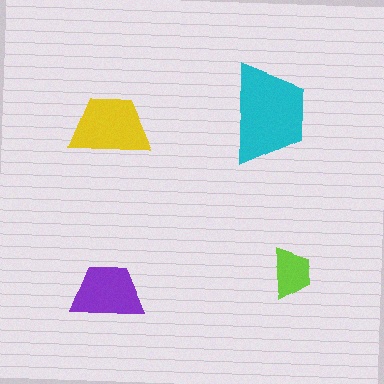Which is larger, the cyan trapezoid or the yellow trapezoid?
The cyan one.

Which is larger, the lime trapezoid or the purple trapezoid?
The purple one.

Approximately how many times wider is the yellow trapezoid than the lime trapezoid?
About 1.5 times wider.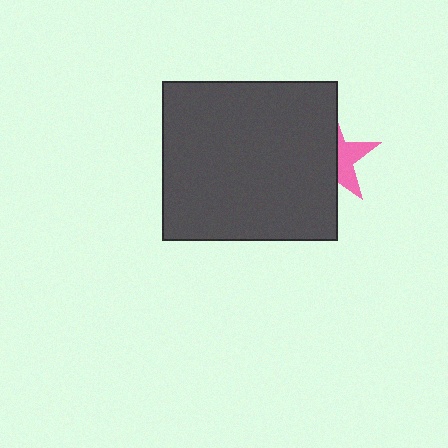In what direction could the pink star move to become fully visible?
The pink star could move right. That would shift it out from behind the dark gray rectangle entirely.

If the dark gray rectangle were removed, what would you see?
You would see the complete pink star.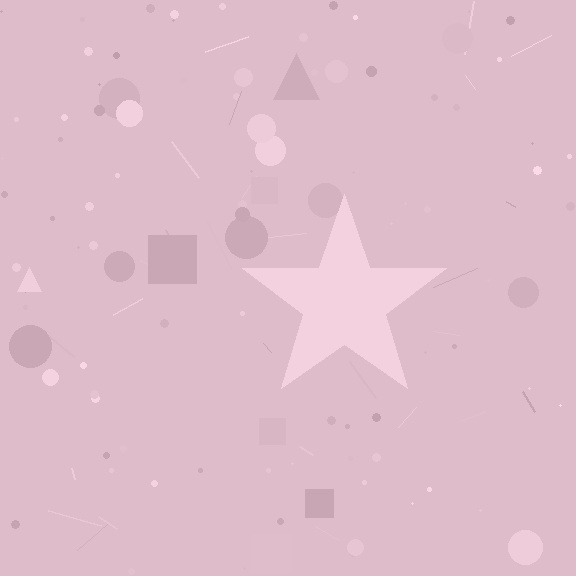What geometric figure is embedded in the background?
A star is embedded in the background.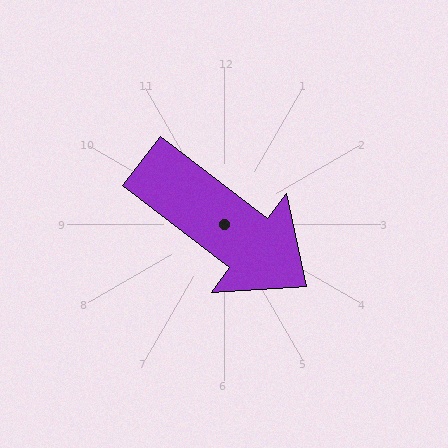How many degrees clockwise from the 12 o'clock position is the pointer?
Approximately 127 degrees.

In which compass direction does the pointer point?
Southeast.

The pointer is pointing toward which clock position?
Roughly 4 o'clock.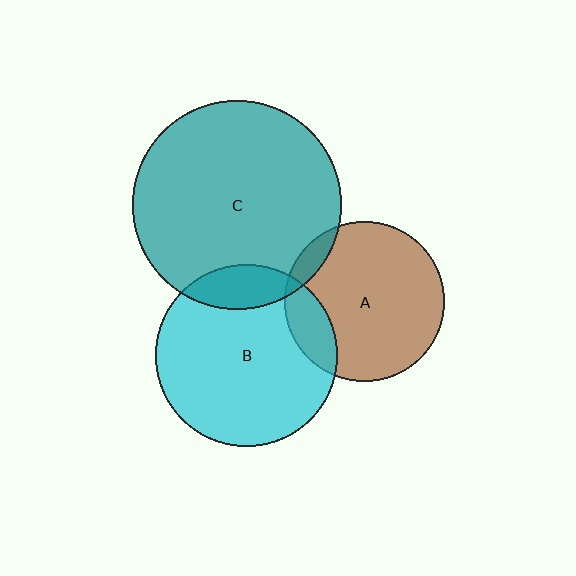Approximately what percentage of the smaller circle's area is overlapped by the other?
Approximately 15%.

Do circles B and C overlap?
Yes.